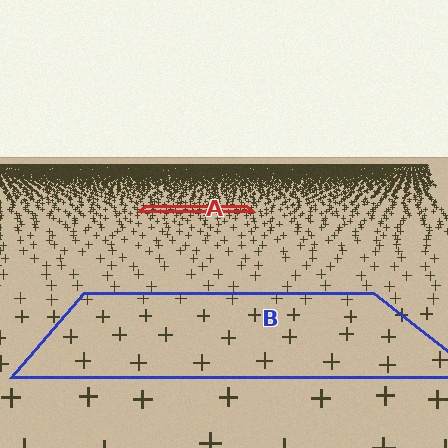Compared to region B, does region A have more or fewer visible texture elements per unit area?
Region A has more texture elements per unit area — they are packed more densely because it is farther away.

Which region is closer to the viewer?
Region B is closer. The texture elements there are larger and more spread out.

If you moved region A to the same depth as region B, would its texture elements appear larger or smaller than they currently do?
They would appear larger. At a closer depth, the same texture elements are projected at a bigger on-screen size.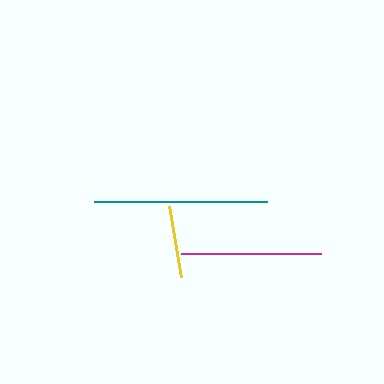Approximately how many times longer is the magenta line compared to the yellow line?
The magenta line is approximately 1.9 times the length of the yellow line.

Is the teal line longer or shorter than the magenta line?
The teal line is longer than the magenta line.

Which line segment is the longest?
The teal line is the longest at approximately 173 pixels.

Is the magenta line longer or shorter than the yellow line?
The magenta line is longer than the yellow line.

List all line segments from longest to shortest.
From longest to shortest: teal, magenta, yellow.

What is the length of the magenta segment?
The magenta segment is approximately 140 pixels long.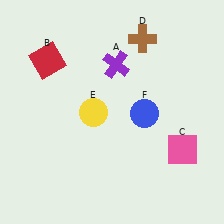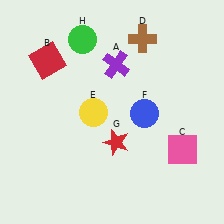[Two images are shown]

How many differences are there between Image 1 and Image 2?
There are 2 differences between the two images.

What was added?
A red star (G), a green circle (H) were added in Image 2.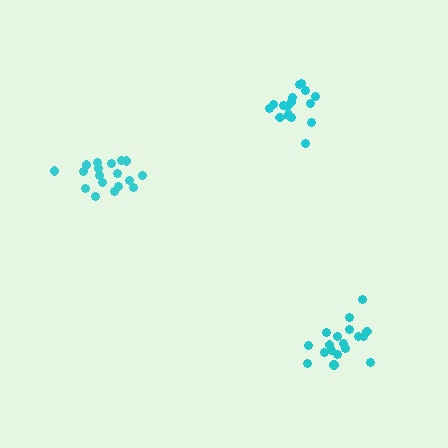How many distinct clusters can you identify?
There are 3 distinct clusters.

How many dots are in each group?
Group 1: 18 dots, Group 2: 17 dots, Group 3: 18 dots (53 total).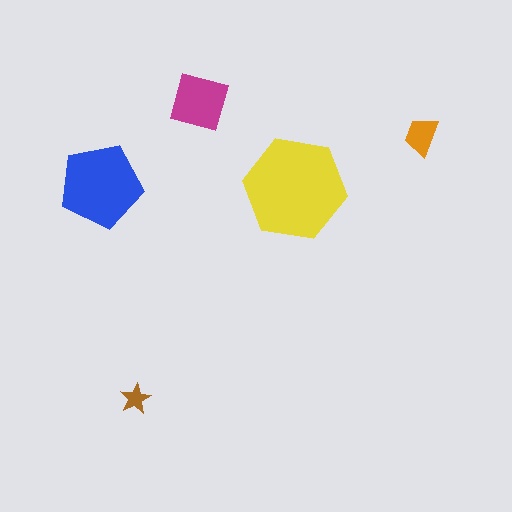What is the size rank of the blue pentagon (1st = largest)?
2nd.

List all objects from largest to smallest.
The yellow hexagon, the blue pentagon, the magenta diamond, the orange trapezoid, the brown star.